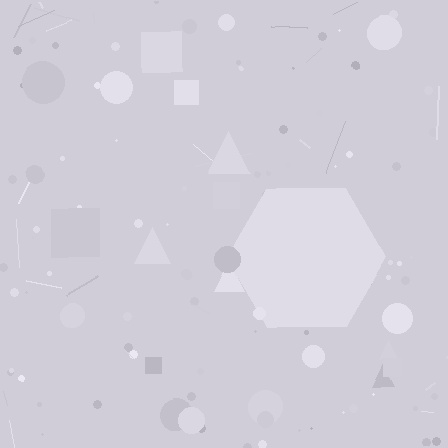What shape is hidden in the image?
A hexagon is hidden in the image.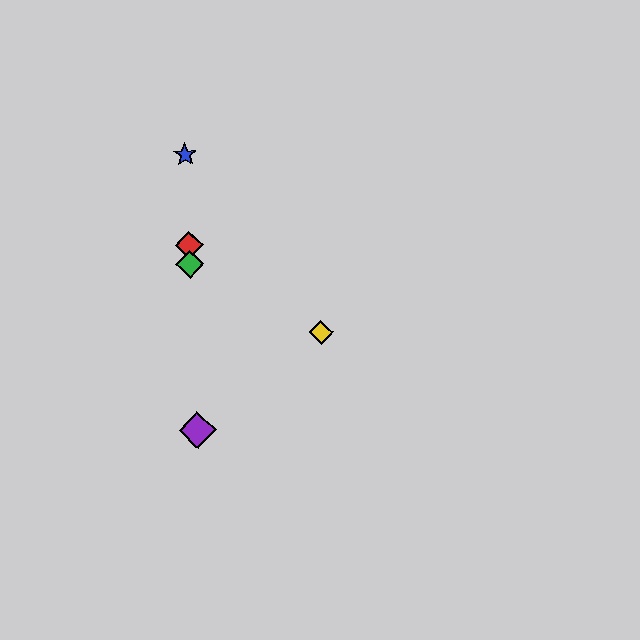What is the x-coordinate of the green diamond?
The green diamond is at x≈190.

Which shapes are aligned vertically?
The red diamond, the blue star, the green diamond, the purple diamond are aligned vertically.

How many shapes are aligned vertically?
4 shapes (the red diamond, the blue star, the green diamond, the purple diamond) are aligned vertically.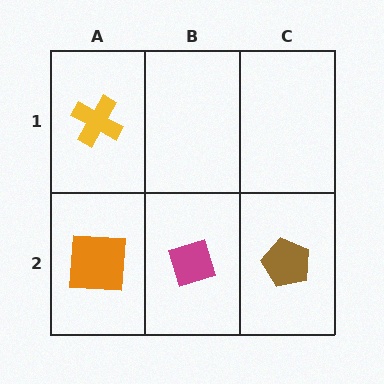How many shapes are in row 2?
3 shapes.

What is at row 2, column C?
A brown pentagon.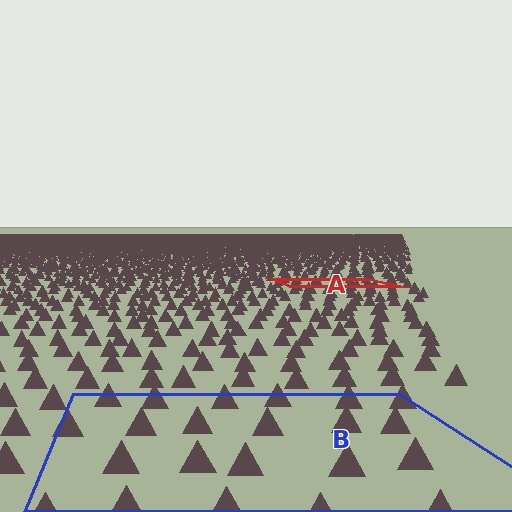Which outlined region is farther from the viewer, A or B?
Region A is farther from the viewer — the texture elements inside it appear smaller and more densely packed.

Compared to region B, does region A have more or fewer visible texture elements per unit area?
Region A has more texture elements per unit area — they are packed more densely because it is farther away.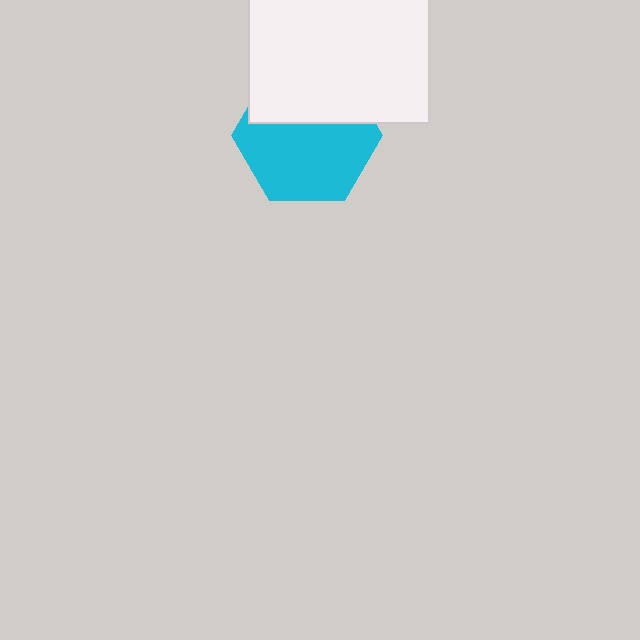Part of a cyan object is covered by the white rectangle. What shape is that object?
It is a hexagon.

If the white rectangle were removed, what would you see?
You would see the complete cyan hexagon.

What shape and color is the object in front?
The object in front is a white rectangle.